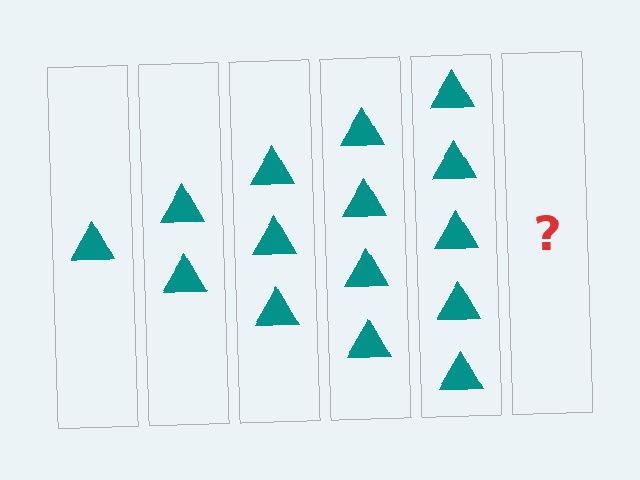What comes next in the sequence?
The next element should be 6 triangles.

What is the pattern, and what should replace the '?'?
The pattern is that each step adds one more triangle. The '?' should be 6 triangles.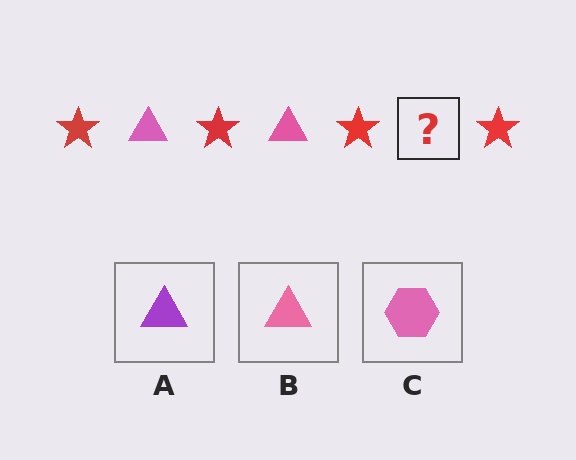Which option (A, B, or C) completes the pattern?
B.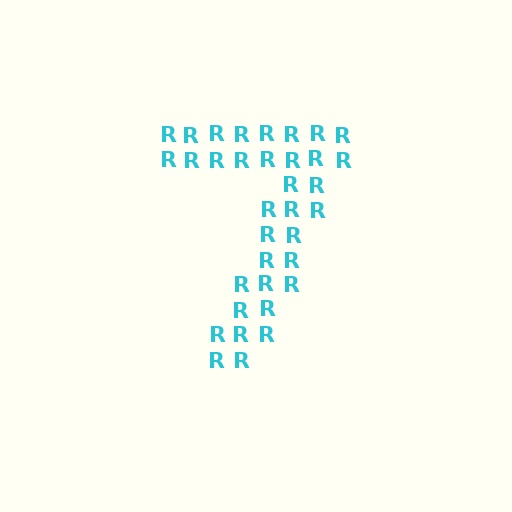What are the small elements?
The small elements are letter R's.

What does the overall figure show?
The overall figure shows the digit 7.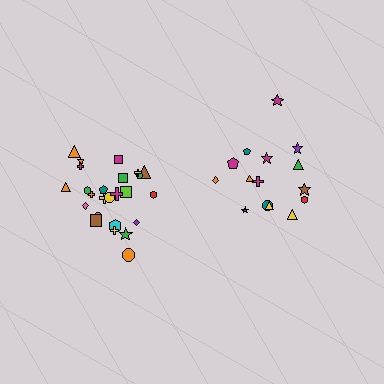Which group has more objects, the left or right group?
The left group.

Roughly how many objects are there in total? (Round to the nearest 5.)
Roughly 40 objects in total.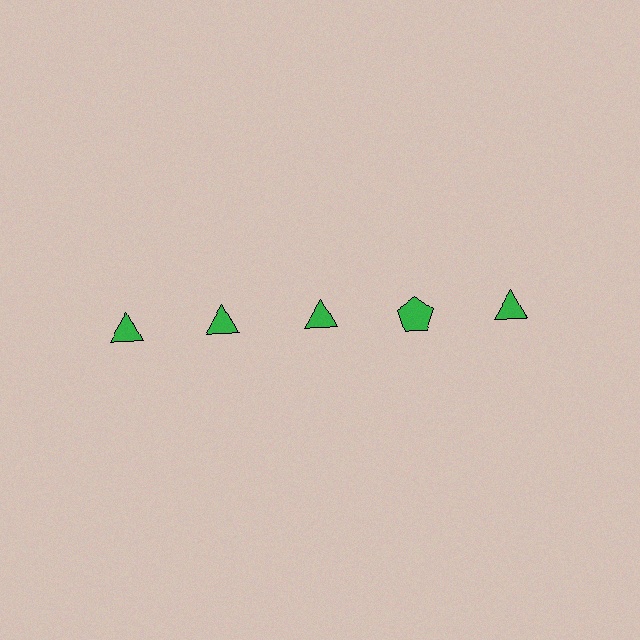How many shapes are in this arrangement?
There are 5 shapes arranged in a grid pattern.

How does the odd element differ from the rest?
It has a different shape: pentagon instead of triangle.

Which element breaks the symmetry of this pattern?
The green pentagon in the top row, second from right column breaks the symmetry. All other shapes are green triangles.